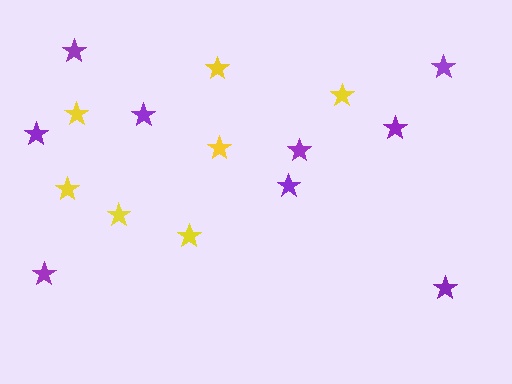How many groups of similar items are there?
There are 2 groups: one group of purple stars (9) and one group of yellow stars (7).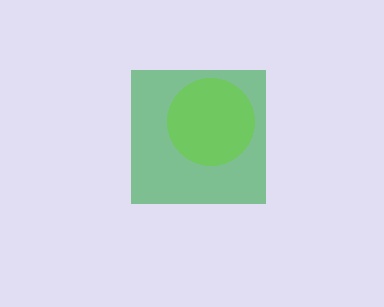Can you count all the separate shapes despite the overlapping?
Yes, there are 2 separate shapes.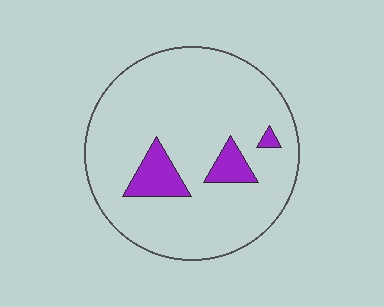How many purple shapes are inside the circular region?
3.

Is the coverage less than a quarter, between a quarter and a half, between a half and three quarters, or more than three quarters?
Less than a quarter.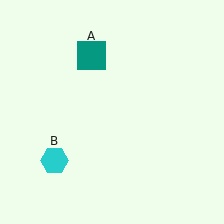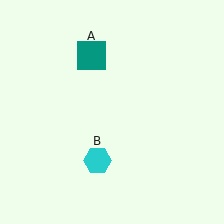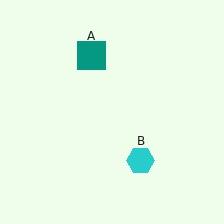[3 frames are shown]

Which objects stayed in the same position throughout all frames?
Teal square (object A) remained stationary.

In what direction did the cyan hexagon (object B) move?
The cyan hexagon (object B) moved right.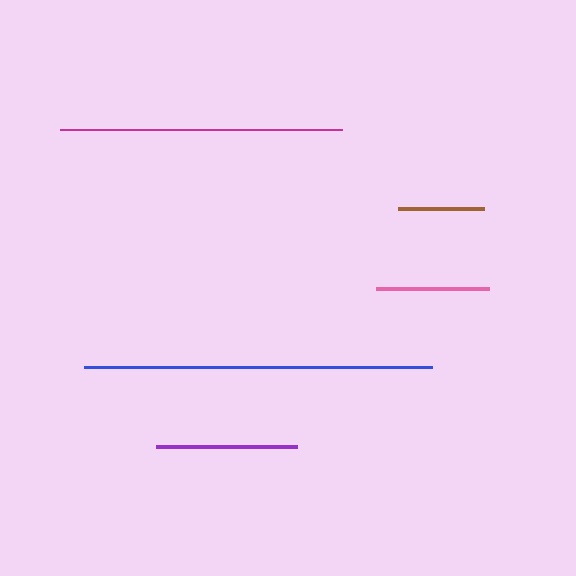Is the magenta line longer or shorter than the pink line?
The magenta line is longer than the pink line.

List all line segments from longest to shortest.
From longest to shortest: blue, magenta, purple, pink, brown.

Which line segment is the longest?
The blue line is the longest at approximately 348 pixels.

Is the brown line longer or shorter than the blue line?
The blue line is longer than the brown line.